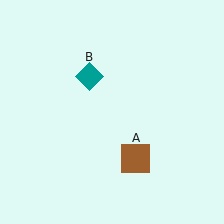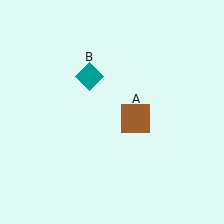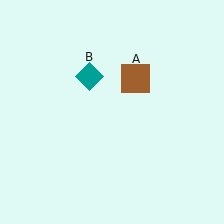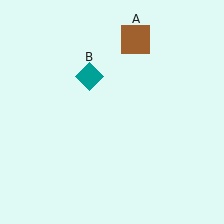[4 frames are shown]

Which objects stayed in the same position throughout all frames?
Teal diamond (object B) remained stationary.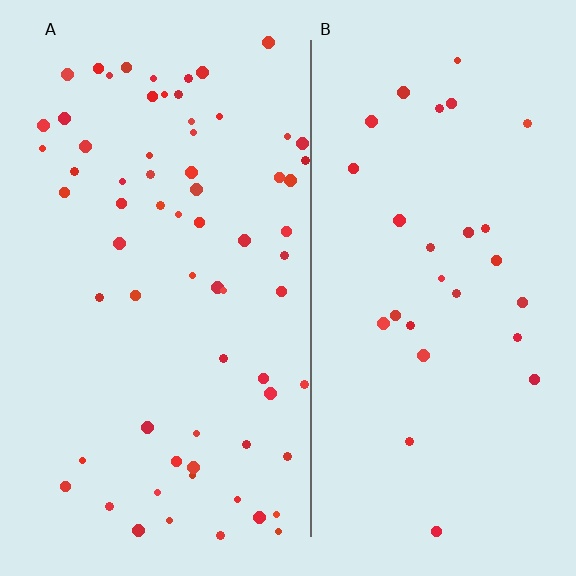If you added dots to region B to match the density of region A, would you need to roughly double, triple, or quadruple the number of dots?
Approximately double.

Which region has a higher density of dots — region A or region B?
A (the left).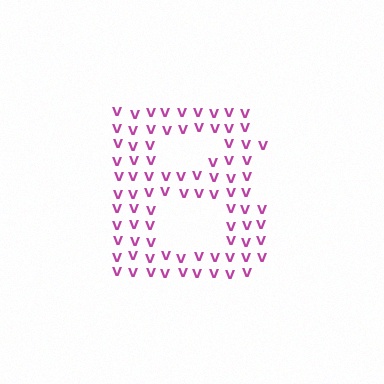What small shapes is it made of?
It is made of small letter V's.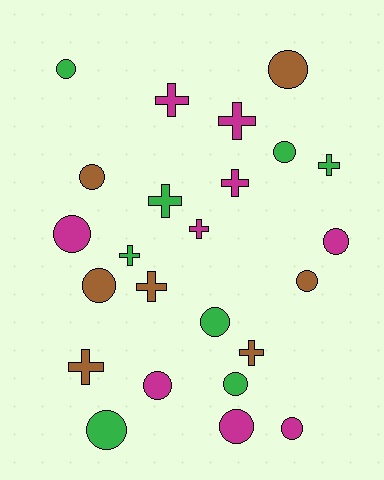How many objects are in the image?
There are 24 objects.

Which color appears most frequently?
Magenta, with 9 objects.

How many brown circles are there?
There are 4 brown circles.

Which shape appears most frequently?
Circle, with 14 objects.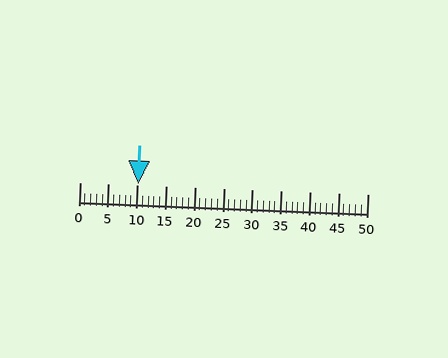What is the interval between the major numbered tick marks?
The major tick marks are spaced 5 units apart.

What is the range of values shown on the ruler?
The ruler shows values from 0 to 50.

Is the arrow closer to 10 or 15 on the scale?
The arrow is closer to 10.